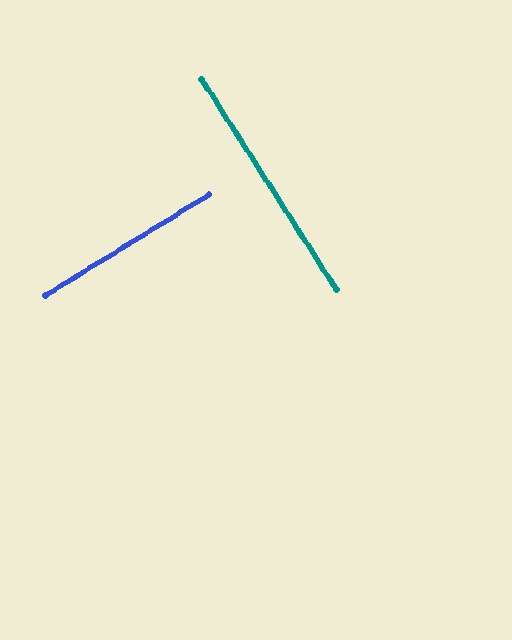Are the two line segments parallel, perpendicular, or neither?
Perpendicular — they meet at approximately 89°.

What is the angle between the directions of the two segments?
Approximately 89 degrees.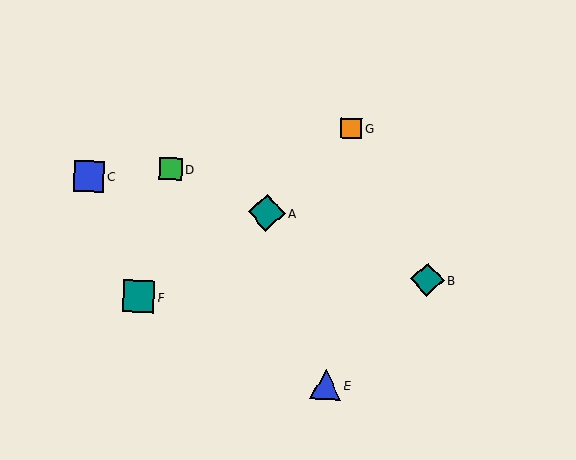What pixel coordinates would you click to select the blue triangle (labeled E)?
Click at (326, 385) to select the blue triangle E.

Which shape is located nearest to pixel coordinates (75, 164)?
The blue square (labeled C) at (89, 176) is nearest to that location.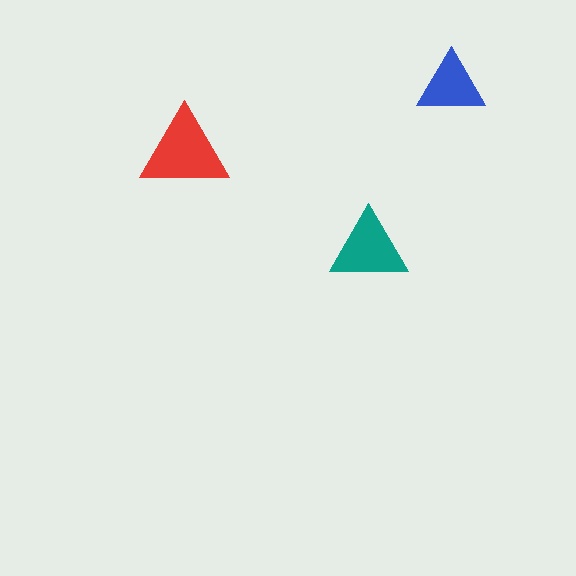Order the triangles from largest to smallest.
the red one, the teal one, the blue one.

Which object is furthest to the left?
The red triangle is leftmost.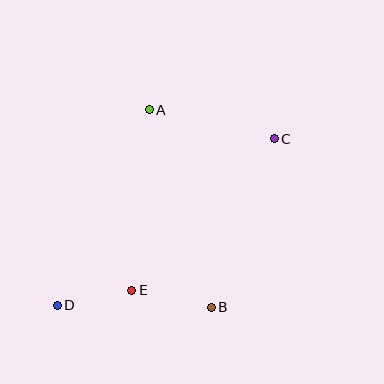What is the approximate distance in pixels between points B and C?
The distance between B and C is approximately 180 pixels.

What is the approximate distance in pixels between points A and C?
The distance between A and C is approximately 128 pixels.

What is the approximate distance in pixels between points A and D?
The distance between A and D is approximately 216 pixels.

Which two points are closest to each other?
Points D and E are closest to each other.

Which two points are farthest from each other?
Points C and D are farthest from each other.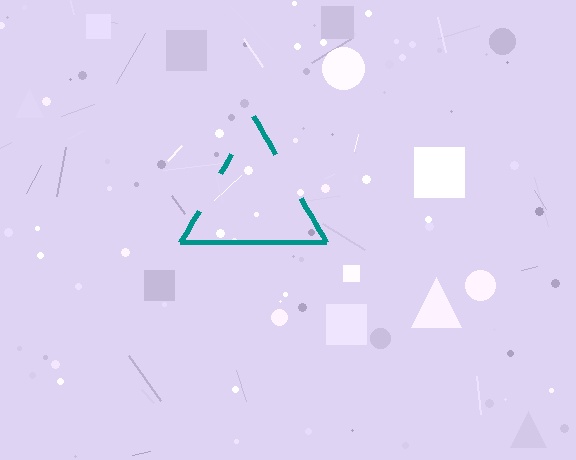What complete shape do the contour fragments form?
The contour fragments form a triangle.